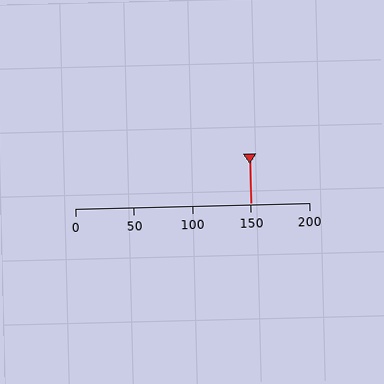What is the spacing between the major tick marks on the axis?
The major ticks are spaced 50 apart.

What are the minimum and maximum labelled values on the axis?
The axis runs from 0 to 200.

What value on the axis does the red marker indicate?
The marker indicates approximately 150.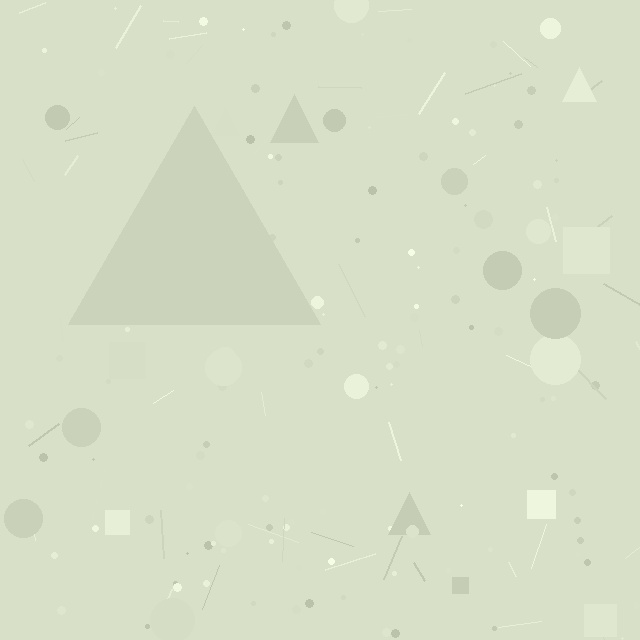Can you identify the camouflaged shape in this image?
The camouflaged shape is a triangle.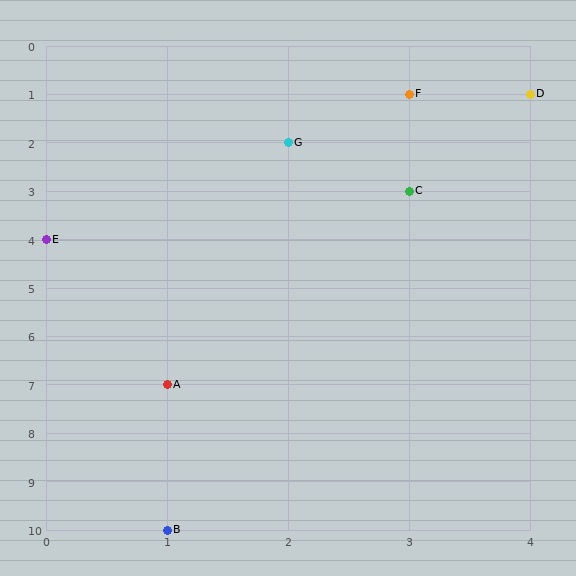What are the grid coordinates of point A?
Point A is at grid coordinates (1, 7).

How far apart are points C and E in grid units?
Points C and E are 3 columns and 1 row apart (about 3.2 grid units diagonally).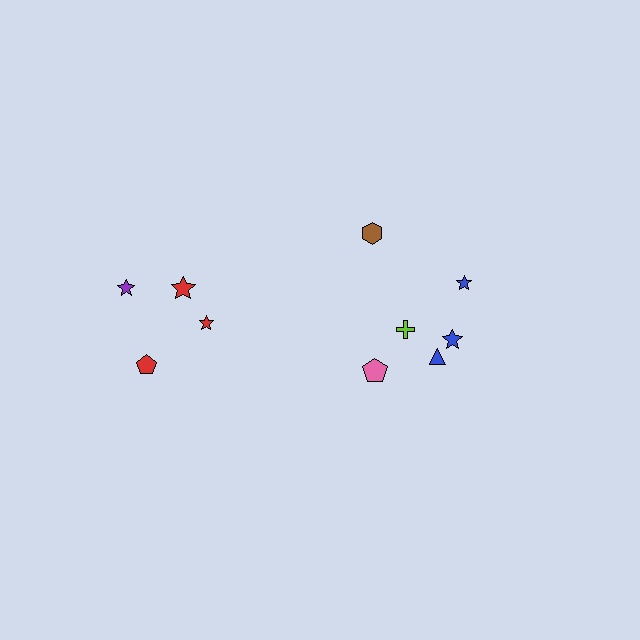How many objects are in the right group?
There are 6 objects.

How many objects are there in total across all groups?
There are 10 objects.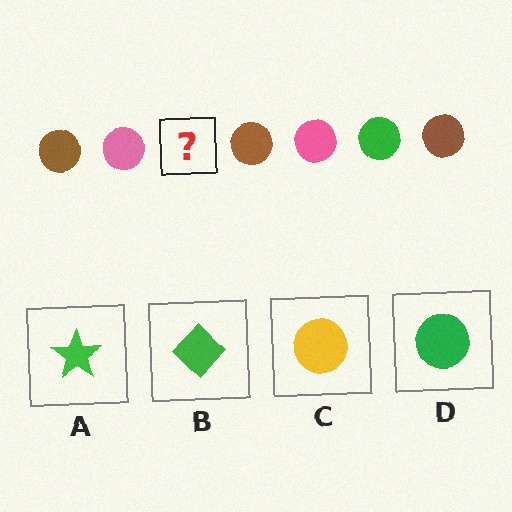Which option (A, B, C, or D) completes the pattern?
D.